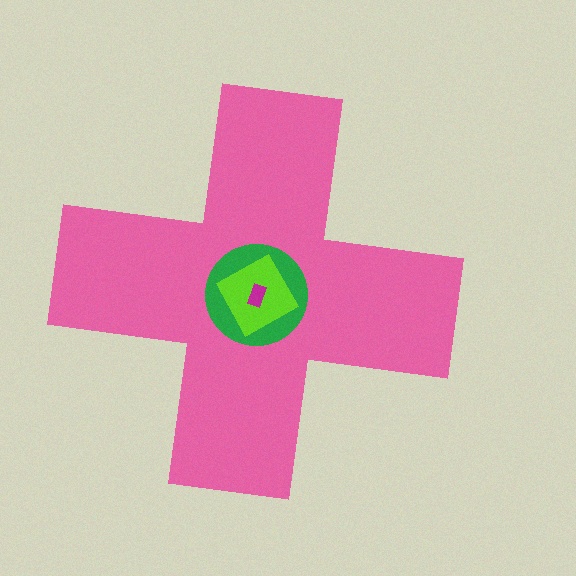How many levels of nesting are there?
4.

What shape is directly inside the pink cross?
The green circle.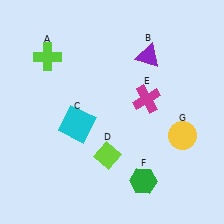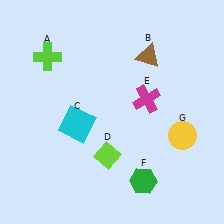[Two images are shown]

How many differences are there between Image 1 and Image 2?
There is 1 difference between the two images.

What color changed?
The triangle (B) changed from purple in Image 1 to brown in Image 2.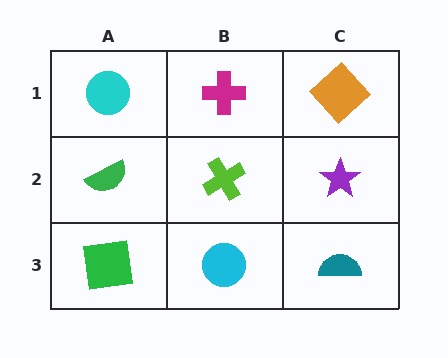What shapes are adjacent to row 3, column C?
A purple star (row 2, column C), a cyan circle (row 3, column B).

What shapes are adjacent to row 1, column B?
A lime cross (row 2, column B), a cyan circle (row 1, column A), an orange diamond (row 1, column C).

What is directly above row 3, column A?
A green semicircle.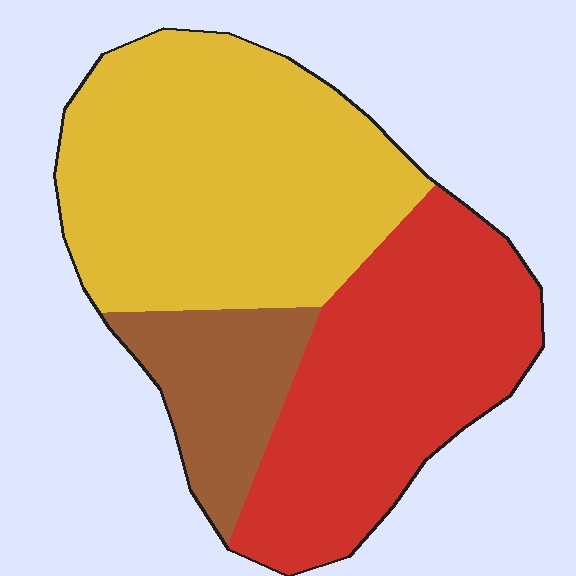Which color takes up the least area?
Brown, at roughly 15%.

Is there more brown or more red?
Red.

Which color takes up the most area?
Yellow, at roughly 45%.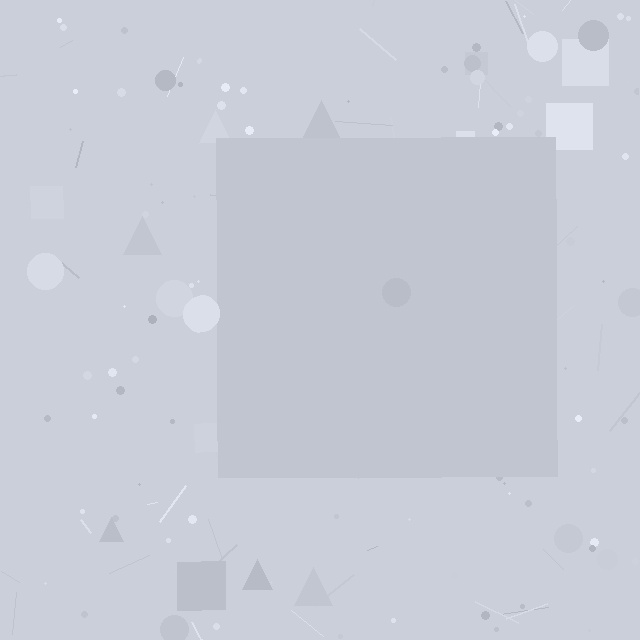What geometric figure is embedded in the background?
A square is embedded in the background.